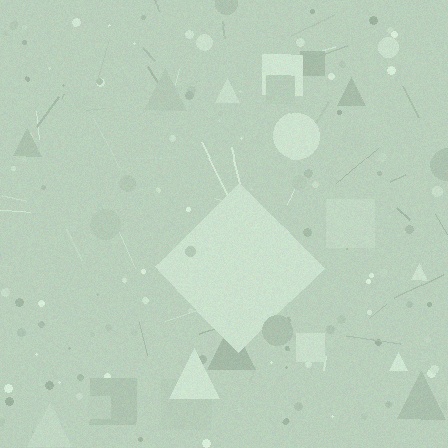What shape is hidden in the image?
A diamond is hidden in the image.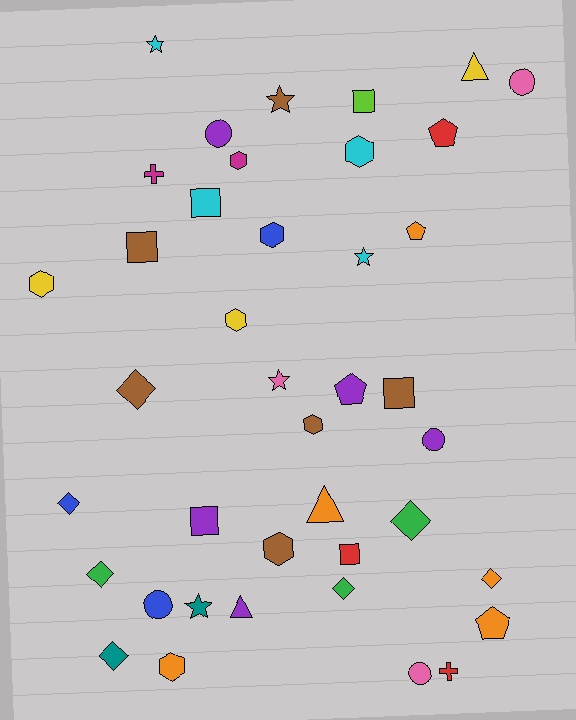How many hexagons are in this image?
There are 8 hexagons.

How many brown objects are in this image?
There are 6 brown objects.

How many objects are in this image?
There are 40 objects.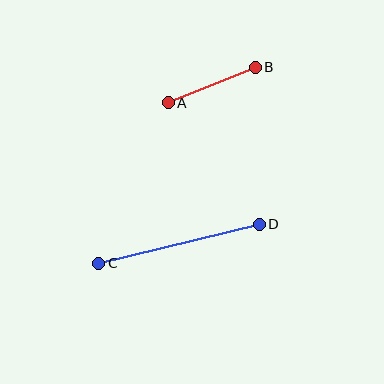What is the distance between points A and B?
The distance is approximately 94 pixels.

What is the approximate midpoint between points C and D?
The midpoint is at approximately (179, 244) pixels.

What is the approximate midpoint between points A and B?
The midpoint is at approximately (212, 85) pixels.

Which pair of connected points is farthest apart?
Points C and D are farthest apart.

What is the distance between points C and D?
The distance is approximately 165 pixels.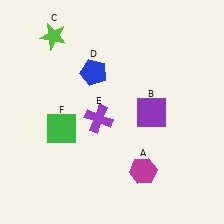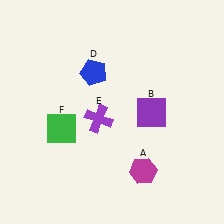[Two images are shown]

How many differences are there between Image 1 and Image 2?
There is 1 difference between the two images.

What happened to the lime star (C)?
The lime star (C) was removed in Image 2. It was in the top-left area of Image 1.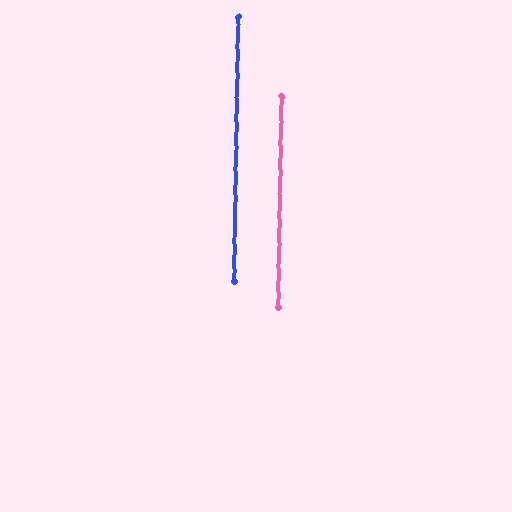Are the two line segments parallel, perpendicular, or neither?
Parallel — their directions differ by only 0.1°.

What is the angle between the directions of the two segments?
Approximately 0 degrees.